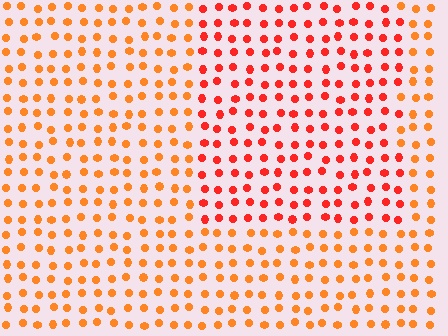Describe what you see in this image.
The image is filled with small orange elements in a uniform arrangement. A rectangle-shaped region is visible where the elements are tinted to a slightly different hue, forming a subtle color boundary.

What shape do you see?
I see a rectangle.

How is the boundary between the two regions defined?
The boundary is defined purely by a slight shift in hue (about 26 degrees). Spacing, size, and orientation are identical on both sides.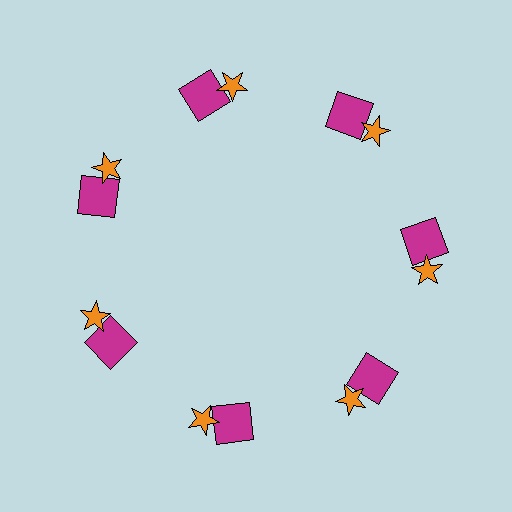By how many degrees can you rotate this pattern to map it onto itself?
The pattern maps onto itself every 51 degrees of rotation.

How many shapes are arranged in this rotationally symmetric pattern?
There are 14 shapes, arranged in 7 groups of 2.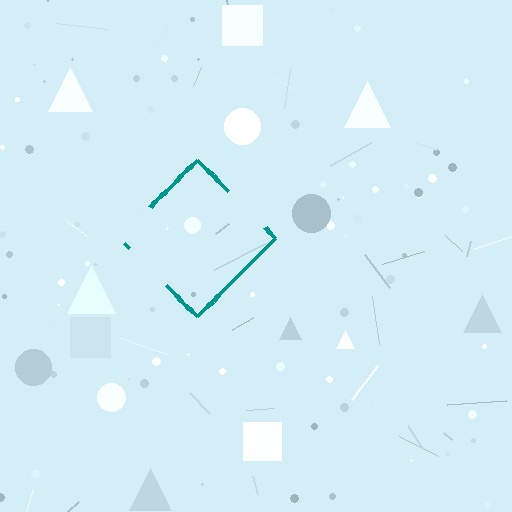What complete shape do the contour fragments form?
The contour fragments form a diamond.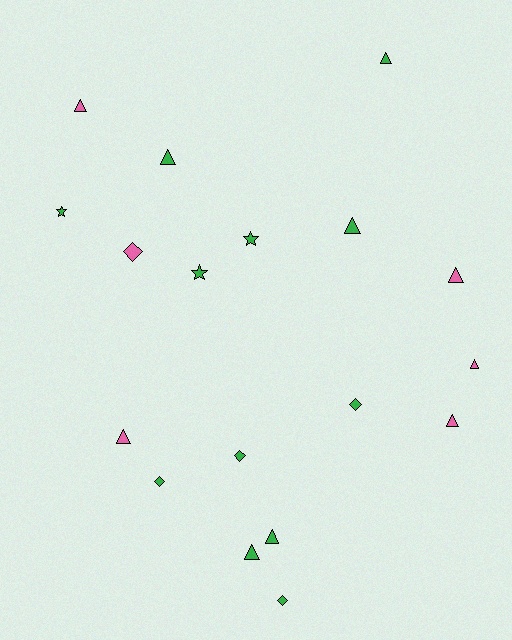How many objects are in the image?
There are 18 objects.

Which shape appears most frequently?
Triangle, with 10 objects.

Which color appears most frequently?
Green, with 12 objects.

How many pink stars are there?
There are no pink stars.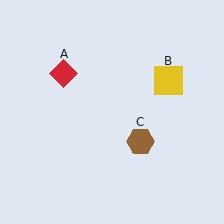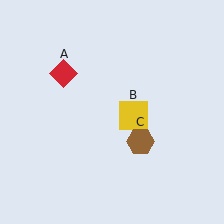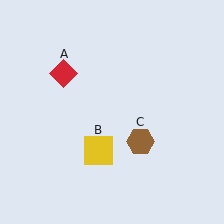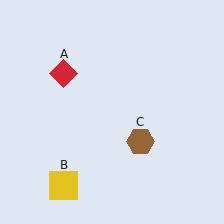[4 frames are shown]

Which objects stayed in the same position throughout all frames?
Red diamond (object A) and brown hexagon (object C) remained stationary.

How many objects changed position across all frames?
1 object changed position: yellow square (object B).